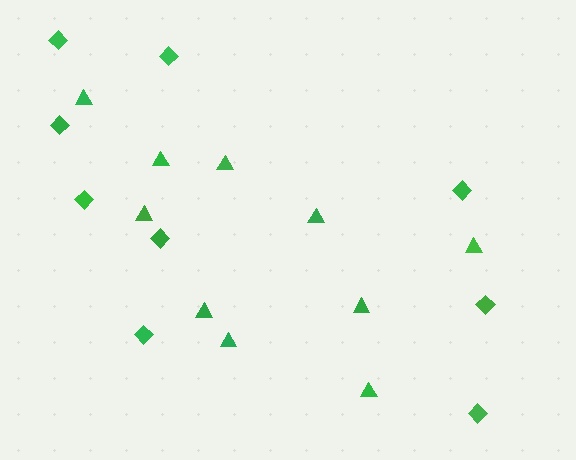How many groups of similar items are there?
There are 2 groups: one group of triangles (10) and one group of diamonds (9).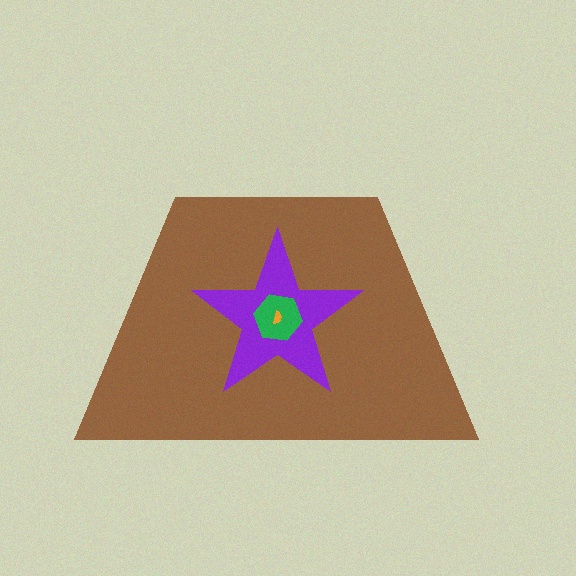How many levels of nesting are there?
4.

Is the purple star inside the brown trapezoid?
Yes.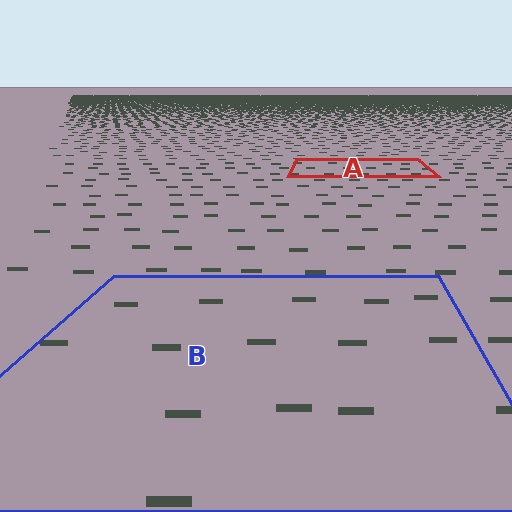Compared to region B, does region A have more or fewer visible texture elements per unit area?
Region A has more texture elements per unit area — they are packed more densely because it is farther away.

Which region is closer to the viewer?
Region B is closer. The texture elements there are larger and more spread out.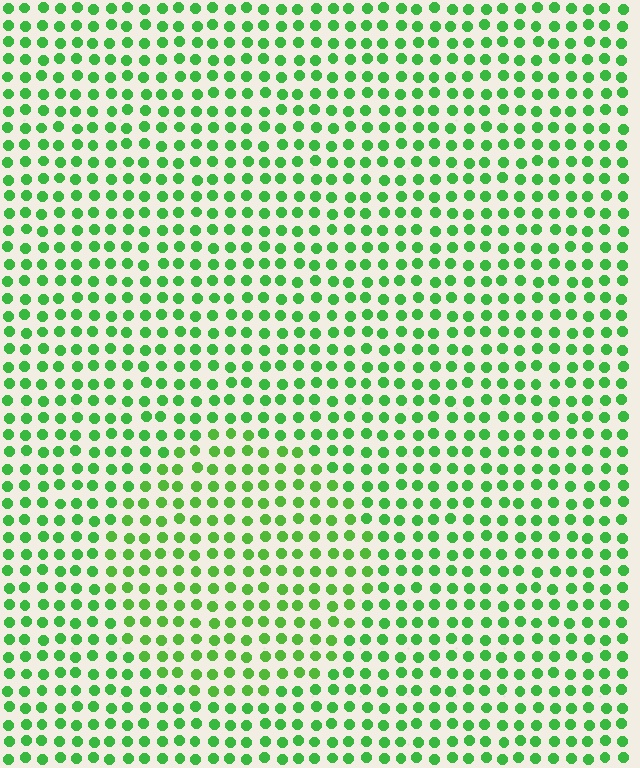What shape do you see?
I see a circle.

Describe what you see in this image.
The image is filled with small green elements in a uniform arrangement. A circle-shaped region is visible where the elements are tinted to a slightly different hue, forming a subtle color boundary.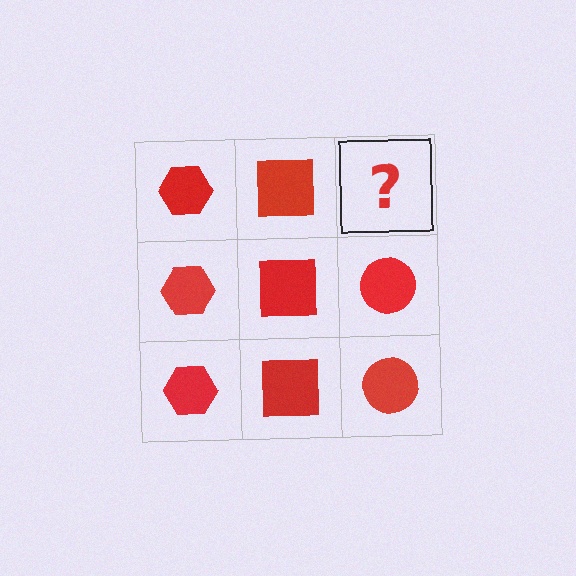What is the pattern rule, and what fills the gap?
The rule is that each column has a consistent shape. The gap should be filled with a red circle.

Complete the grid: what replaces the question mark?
The question mark should be replaced with a red circle.